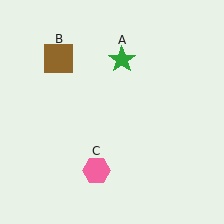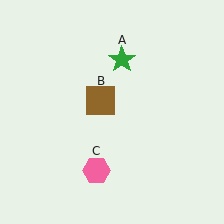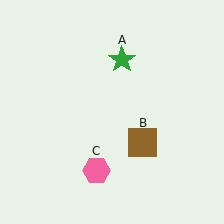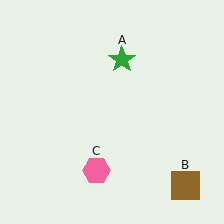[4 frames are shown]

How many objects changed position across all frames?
1 object changed position: brown square (object B).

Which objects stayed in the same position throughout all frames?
Green star (object A) and pink hexagon (object C) remained stationary.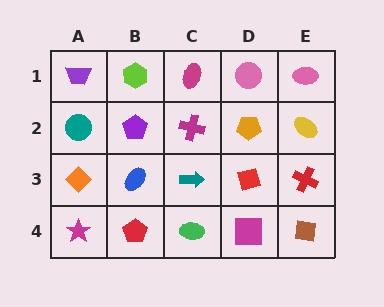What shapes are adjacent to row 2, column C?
A magenta ellipse (row 1, column C), a teal arrow (row 3, column C), a purple pentagon (row 2, column B), an orange pentagon (row 2, column D).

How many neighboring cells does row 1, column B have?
3.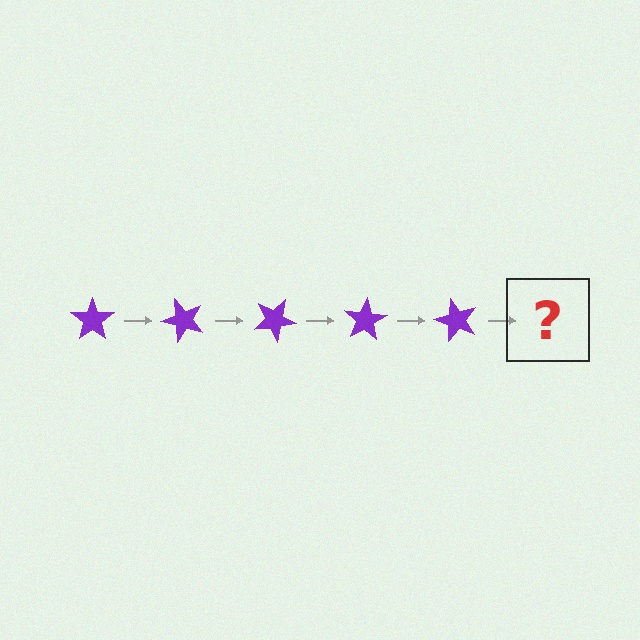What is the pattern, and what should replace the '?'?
The pattern is that the star rotates 50 degrees each step. The '?' should be a purple star rotated 250 degrees.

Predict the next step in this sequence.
The next step is a purple star rotated 250 degrees.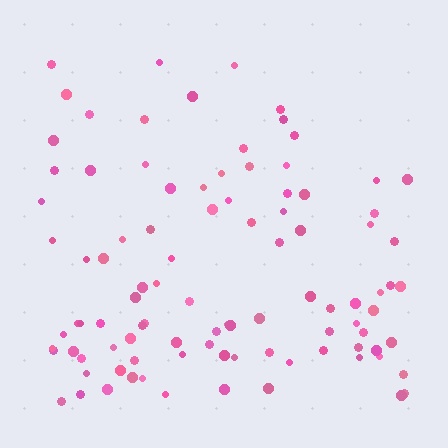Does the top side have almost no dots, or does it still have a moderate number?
Still a moderate number, just noticeably fewer than the bottom.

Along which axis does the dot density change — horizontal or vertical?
Vertical.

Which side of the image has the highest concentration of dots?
The bottom.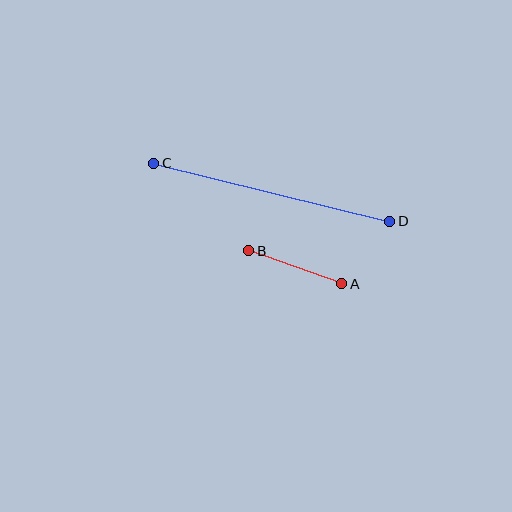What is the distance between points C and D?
The distance is approximately 243 pixels.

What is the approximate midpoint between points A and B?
The midpoint is at approximately (295, 267) pixels.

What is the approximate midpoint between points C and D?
The midpoint is at approximately (272, 192) pixels.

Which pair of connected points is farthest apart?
Points C and D are farthest apart.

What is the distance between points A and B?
The distance is approximately 99 pixels.